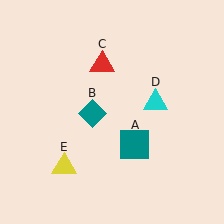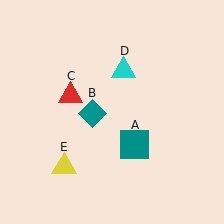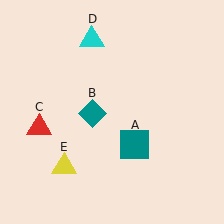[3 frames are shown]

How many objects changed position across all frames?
2 objects changed position: red triangle (object C), cyan triangle (object D).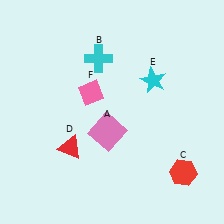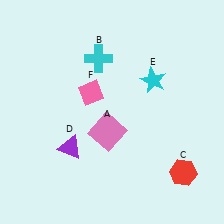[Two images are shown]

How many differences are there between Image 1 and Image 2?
There is 1 difference between the two images.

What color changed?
The triangle (D) changed from red in Image 1 to purple in Image 2.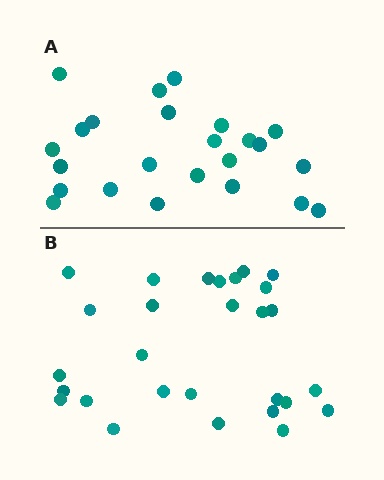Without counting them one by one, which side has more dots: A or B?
Region B (the bottom region) has more dots.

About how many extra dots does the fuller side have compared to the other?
Region B has about 4 more dots than region A.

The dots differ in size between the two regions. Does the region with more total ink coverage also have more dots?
No. Region A has more total ink coverage because its dots are larger, but region B actually contains more individual dots. Total area can be misleading — the number of items is what matters here.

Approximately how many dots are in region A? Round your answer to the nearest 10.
About 20 dots. (The exact count is 24, which rounds to 20.)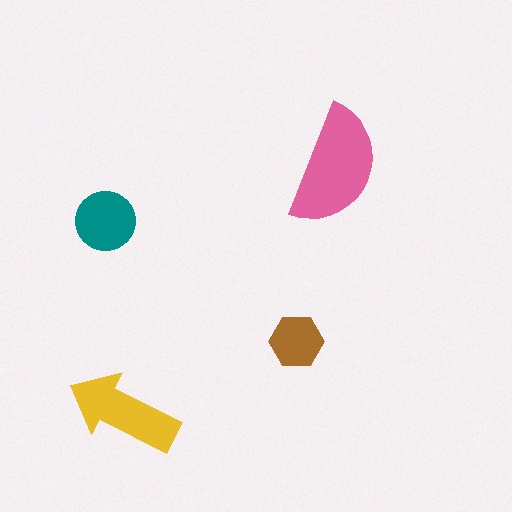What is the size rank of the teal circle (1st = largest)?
3rd.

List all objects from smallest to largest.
The brown hexagon, the teal circle, the yellow arrow, the pink semicircle.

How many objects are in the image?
There are 4 objects in the image.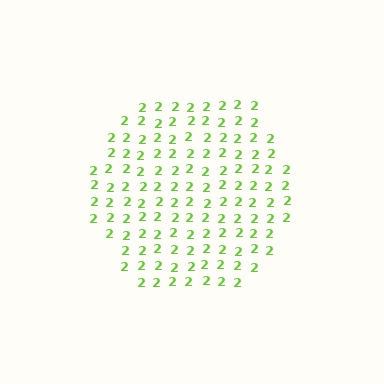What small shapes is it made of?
It is made of small digit 2's.